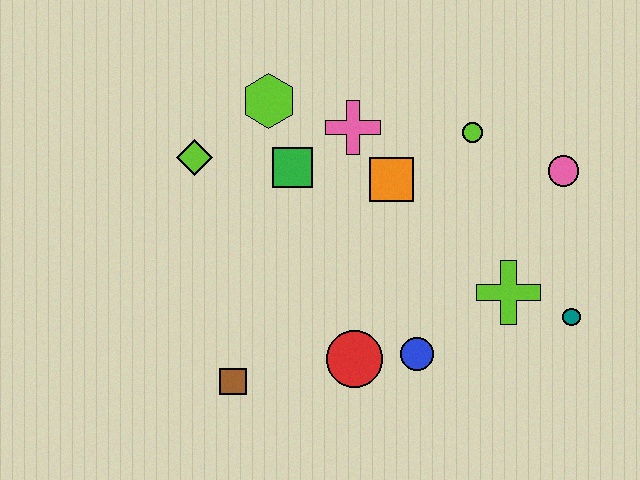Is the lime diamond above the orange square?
Yes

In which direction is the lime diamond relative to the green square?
The lime diamond is to the left of the green square.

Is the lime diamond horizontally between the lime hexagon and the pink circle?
No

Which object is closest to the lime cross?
The teal circle is closest to the lime cross.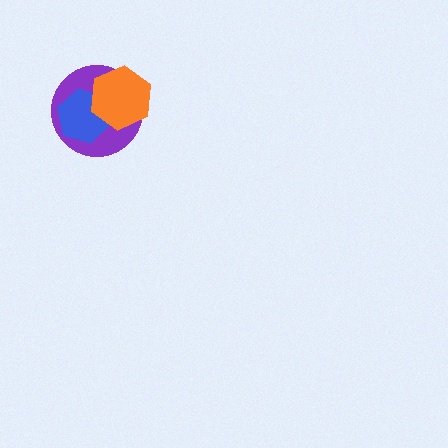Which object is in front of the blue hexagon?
The orange hexagon is in front of the blue hexagon.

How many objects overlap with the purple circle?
2 objects overlap with the purple circle.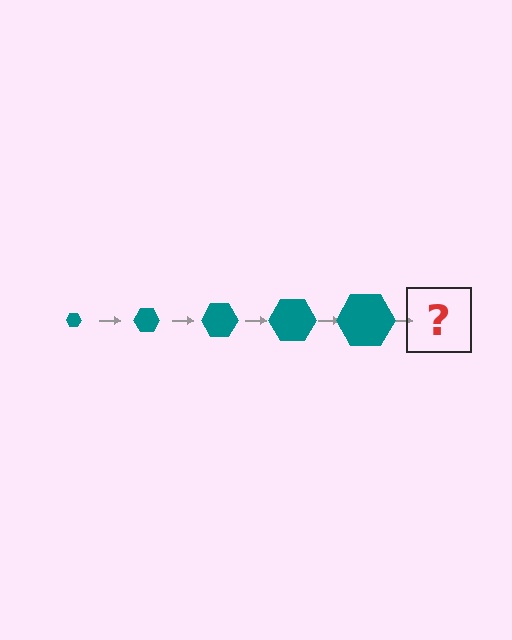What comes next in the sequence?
The next element should be a teal hexagon, larger than the previous one.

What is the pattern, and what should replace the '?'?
The pattern is that the hexagon gets progressively larger each step. The '?' should be a teal hexagon, larger than the previous one.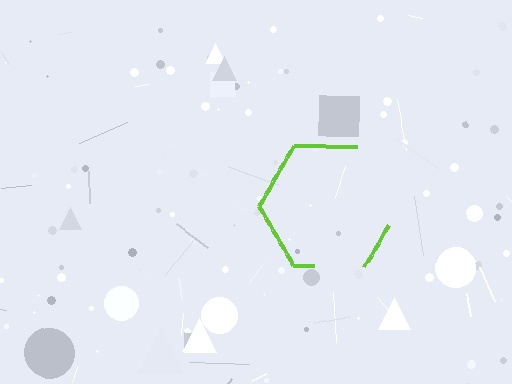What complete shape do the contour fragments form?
The contour fragments form a hexagon.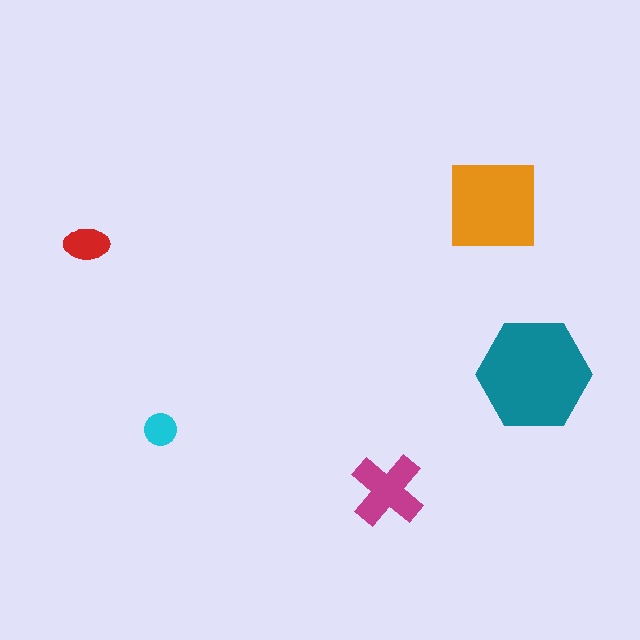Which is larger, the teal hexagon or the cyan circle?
The teal hexagon.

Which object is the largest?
The teal hexagon.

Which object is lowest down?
The magenta cross is bottommost.